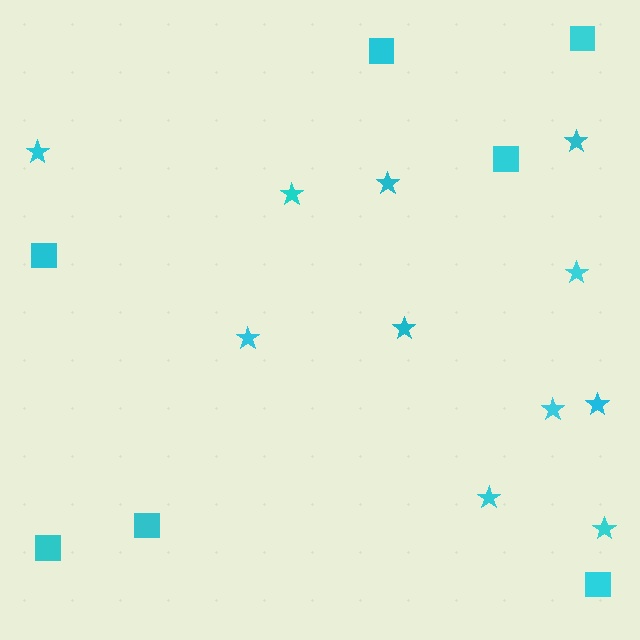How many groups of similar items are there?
There are 2 groups: one group of squares (7) and one group of stars (11).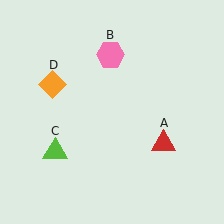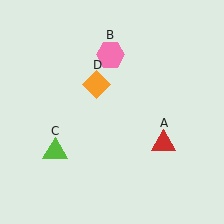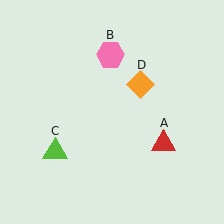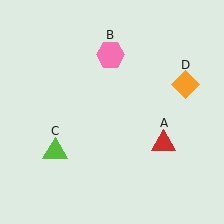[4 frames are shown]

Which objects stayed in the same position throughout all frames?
Red triangle (object A) and pink hexagon (object B) and lime triangle (object C) remained stationary.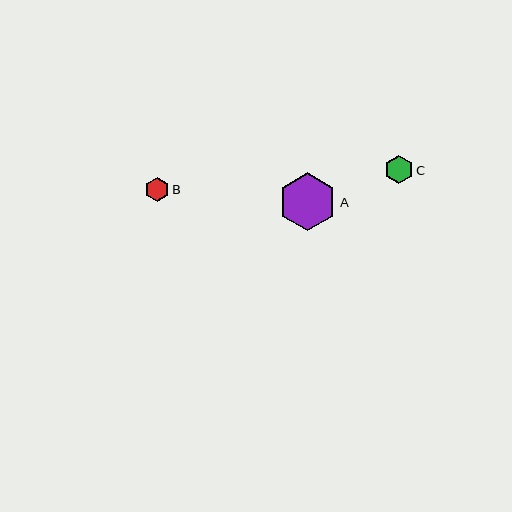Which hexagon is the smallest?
Hexagon B is the smallest with a size of approximately 24 pixels.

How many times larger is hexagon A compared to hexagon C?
Hexagon A is approximately 2.1 times the size of hexagon C.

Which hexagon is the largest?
Hexagon A is the largest with a size of approximately 58 pixels.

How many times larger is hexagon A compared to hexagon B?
Hexagon A is approximately 2.4 times the size of hexagon B.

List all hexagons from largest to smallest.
From largest to smallest: A, C, B.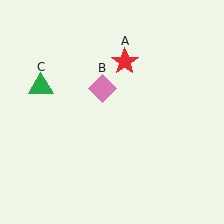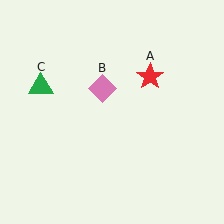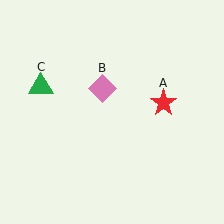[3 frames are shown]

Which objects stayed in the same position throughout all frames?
Pink diamond (object B) and green triangle (object C) remained stationary.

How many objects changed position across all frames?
1 object changed position: red star (object A).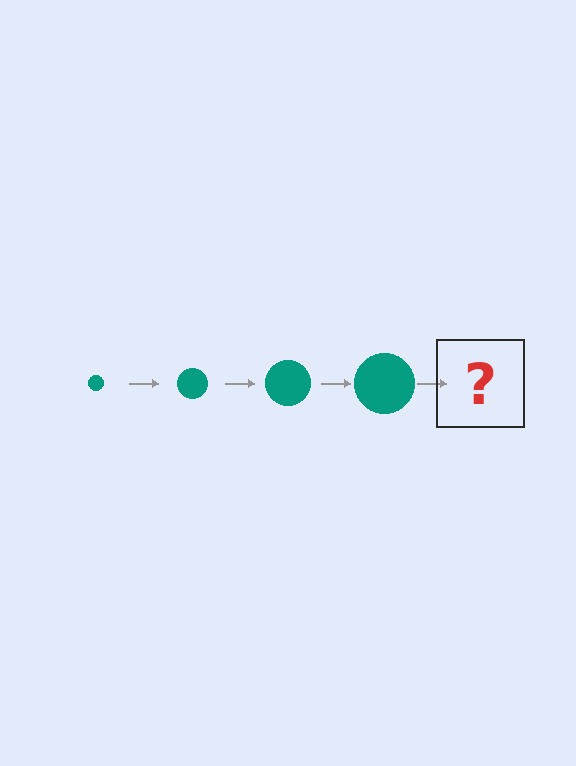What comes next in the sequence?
The next element should be a teal circle, larger than the previous one.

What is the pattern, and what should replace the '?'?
The pattern is that the circle gets progressively larger each step. The '?' should be a teal circle, larger than the previous one.